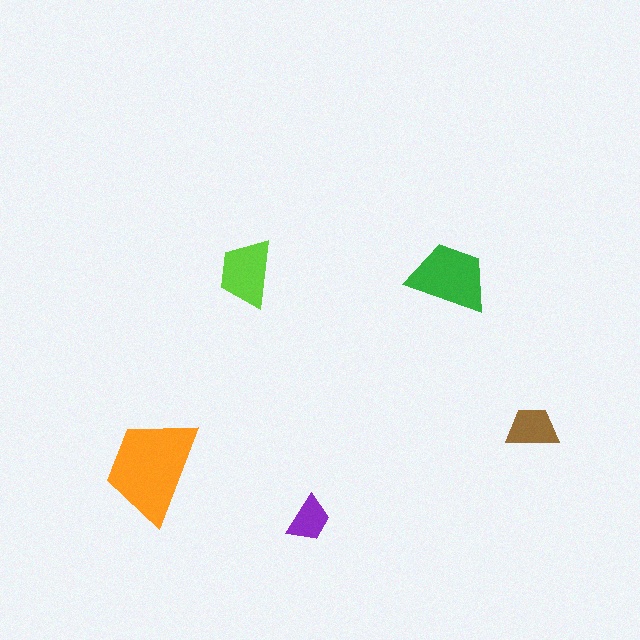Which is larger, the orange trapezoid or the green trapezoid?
The orange one.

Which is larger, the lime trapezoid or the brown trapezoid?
The lime one.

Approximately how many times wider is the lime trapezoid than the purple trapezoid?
About 1.5 times wider.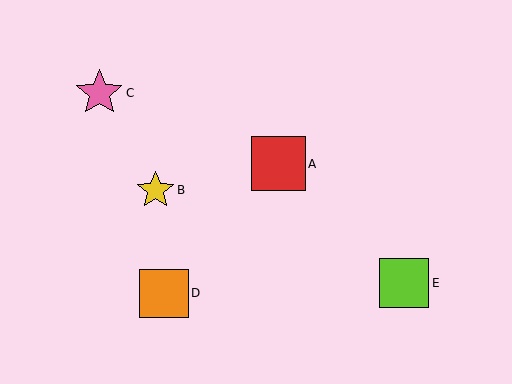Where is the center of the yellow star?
The center of the yellow star is at (155, 190).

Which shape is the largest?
The red square (labeled A) is the largest.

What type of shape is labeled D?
Shape D is an orange square.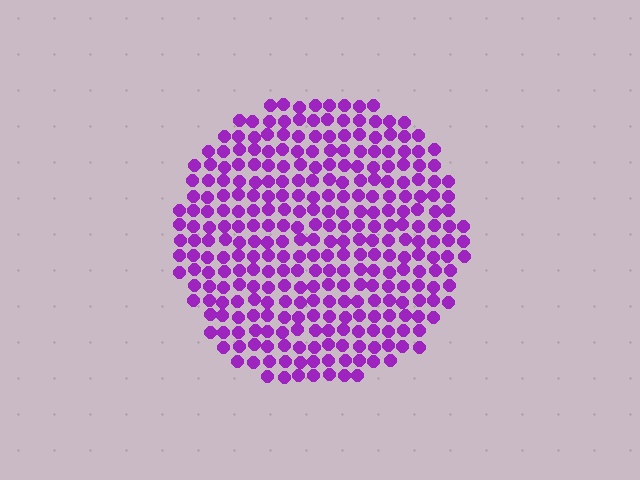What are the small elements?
The small elements are circles.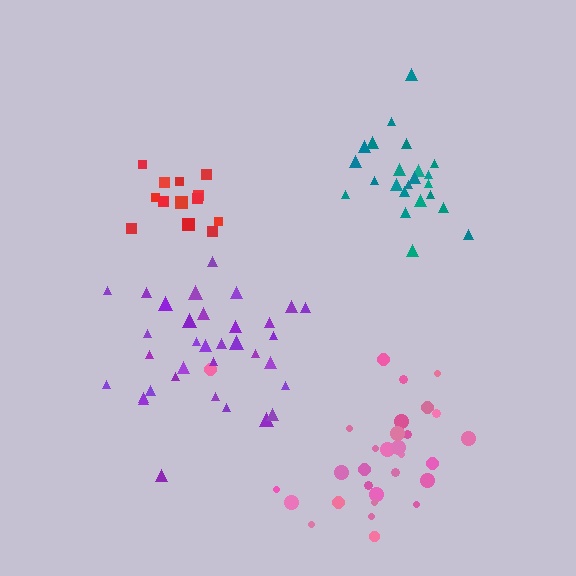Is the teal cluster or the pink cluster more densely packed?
Teal.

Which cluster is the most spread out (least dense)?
Pink.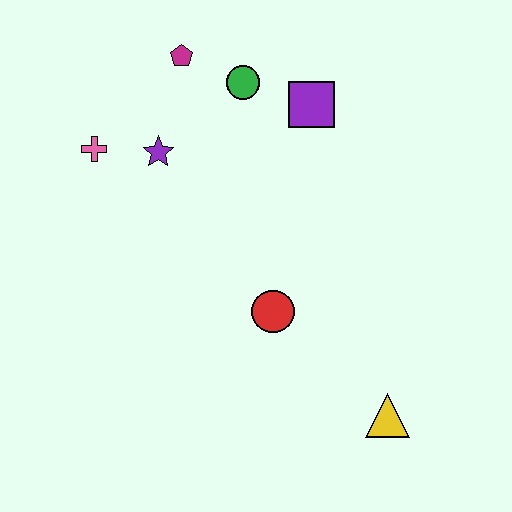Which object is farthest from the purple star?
The yellow triangle is farthest from the purple star.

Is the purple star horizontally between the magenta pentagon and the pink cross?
Yes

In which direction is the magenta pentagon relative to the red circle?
The magenta pentagon is above the red circle.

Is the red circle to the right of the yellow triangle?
No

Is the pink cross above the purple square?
No